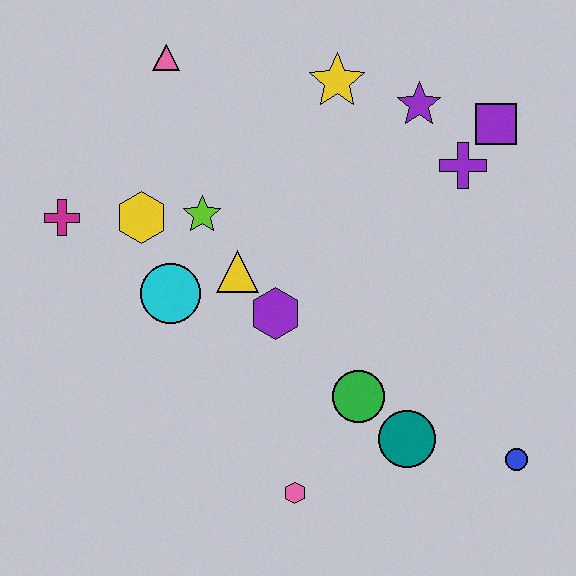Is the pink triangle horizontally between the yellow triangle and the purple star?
No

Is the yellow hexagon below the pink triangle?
Yes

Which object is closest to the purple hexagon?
The yellow triangle is closest to the purple hexagon.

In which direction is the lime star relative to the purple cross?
The lime star is to the left of the purple cross.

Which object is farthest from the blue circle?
The pink triangle is farthest from the blue circle.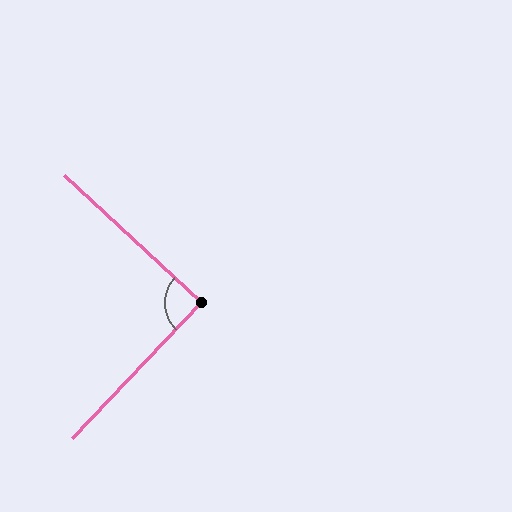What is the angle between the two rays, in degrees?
Approximately 89 degrees.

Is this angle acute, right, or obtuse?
It is approximately a right angle.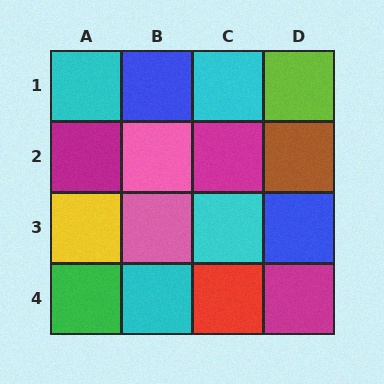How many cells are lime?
1 cell is lime.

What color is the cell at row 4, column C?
Red.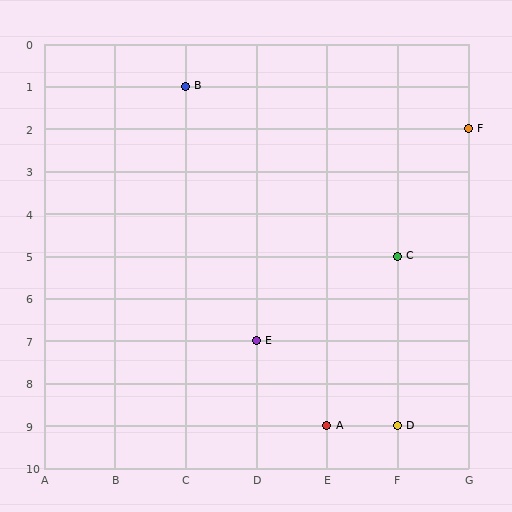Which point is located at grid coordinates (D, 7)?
Point E is at (D, 7).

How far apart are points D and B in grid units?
Points D and B are 3 columns and 8 rows apart (about 8.5 grid units diagonally).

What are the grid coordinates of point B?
Point B is at grid coordinates (C, 1).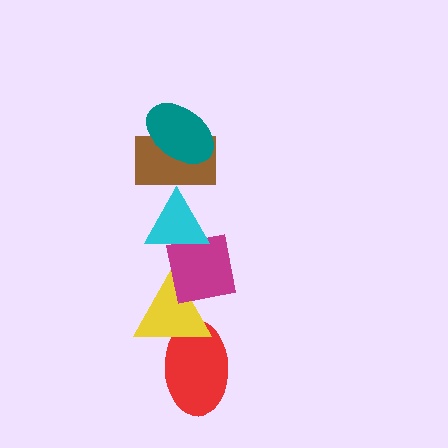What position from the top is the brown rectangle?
The brown rectangle is 2nd from the top.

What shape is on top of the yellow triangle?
The magenta square is on top of the yellow triangle.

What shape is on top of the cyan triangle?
The brown rectangle is on top of the cyan triangle.